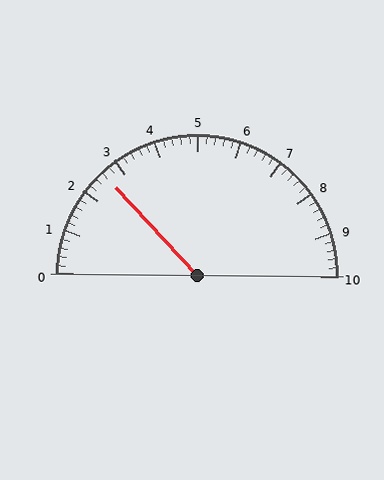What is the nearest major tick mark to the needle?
The nearest major tick mark is 3.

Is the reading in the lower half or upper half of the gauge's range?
The reading is in the lower half of the range (0 to 10).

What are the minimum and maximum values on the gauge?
The gauge ranges from 0 to 10.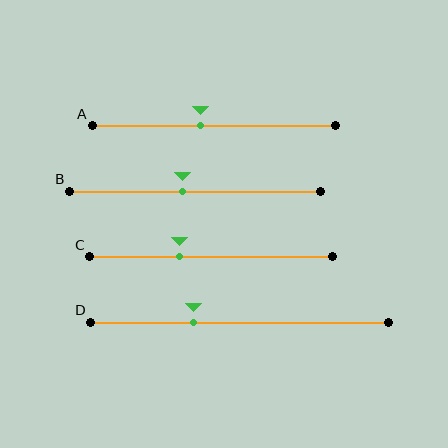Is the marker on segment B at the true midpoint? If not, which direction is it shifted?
No, the marker on segment B is shifted to the left by about 5% of the segment length.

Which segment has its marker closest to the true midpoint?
Segment B has its marker closest to the true midpoint.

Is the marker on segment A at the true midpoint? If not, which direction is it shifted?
No, the marker on segment A is shifted to the left by about 6% of the segment length.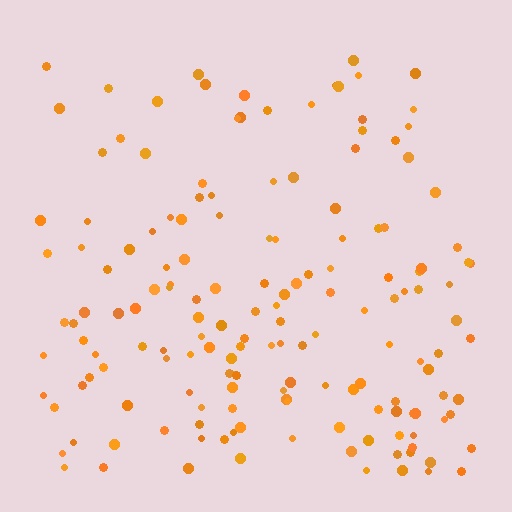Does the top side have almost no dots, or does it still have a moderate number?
Still a moderate number, just noticeably fewer than the bottom.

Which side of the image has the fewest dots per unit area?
The top.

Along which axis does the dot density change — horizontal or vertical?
Vertical.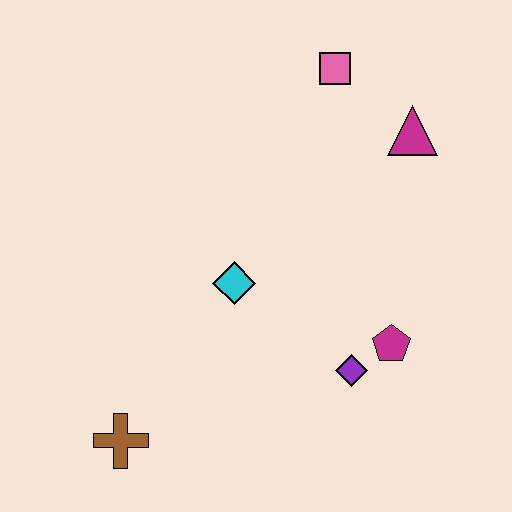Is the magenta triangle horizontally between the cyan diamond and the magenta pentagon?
No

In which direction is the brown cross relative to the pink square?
The brown cross is below the pink square.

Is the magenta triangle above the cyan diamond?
Yes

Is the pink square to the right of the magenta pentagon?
No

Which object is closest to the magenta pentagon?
The purple diamond is closest to the magenta pentagon.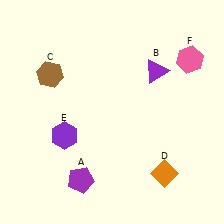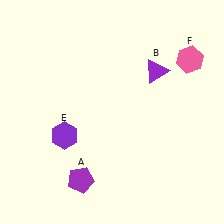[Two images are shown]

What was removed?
The orange diamond (D), the brown hexagon (C) were removed in Image 2.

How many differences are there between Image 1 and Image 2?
There are 2 differences between the two images.